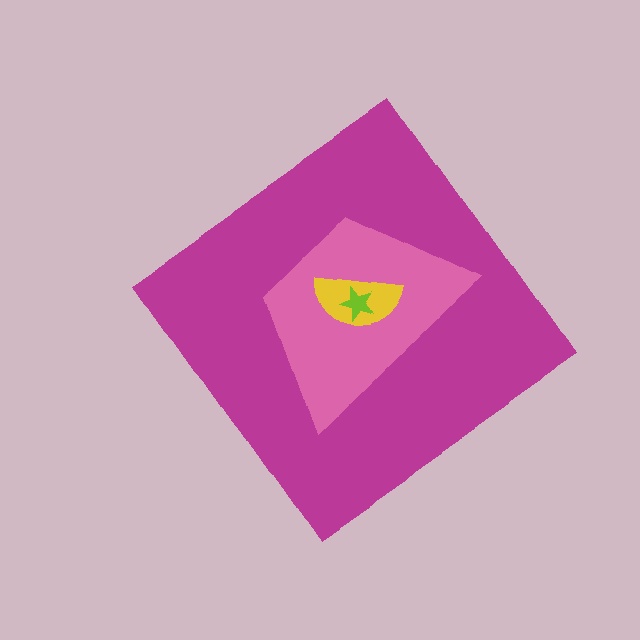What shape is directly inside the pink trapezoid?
The yellow semicircle.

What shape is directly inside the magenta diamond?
The pink trapezoid.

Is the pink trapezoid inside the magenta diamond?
Yes.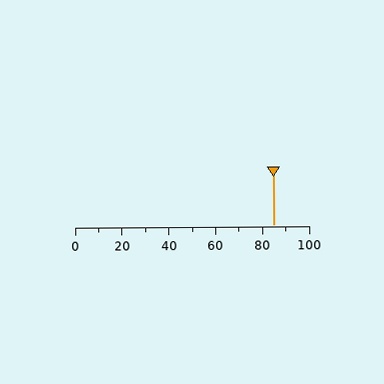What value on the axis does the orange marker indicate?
The marker indicates approximately 85.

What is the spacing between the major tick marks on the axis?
The major ticks are spaced 20 apart.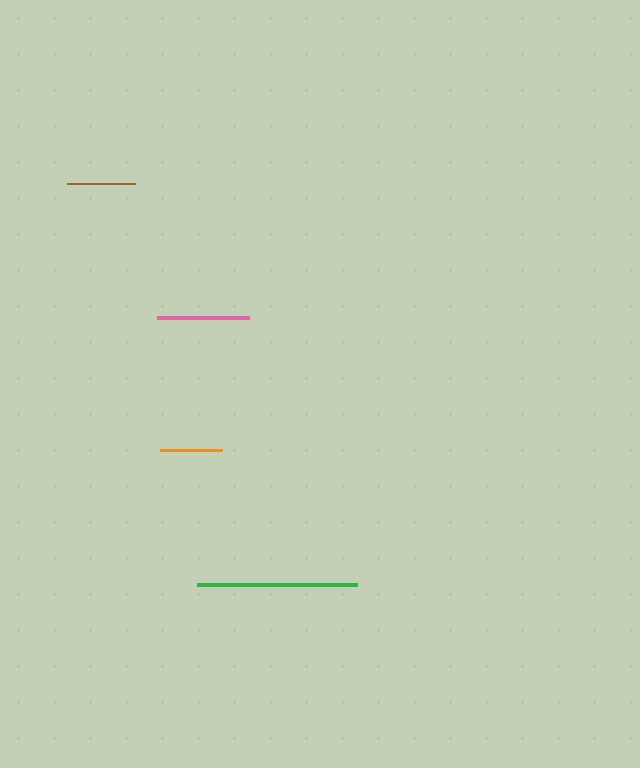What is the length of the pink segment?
The pink segment is approximately 92 pixels long.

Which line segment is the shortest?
The orange line is the shortest at approximately 62 pixels.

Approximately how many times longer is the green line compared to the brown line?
The green line is approximately 2.4 times the length of the brown line.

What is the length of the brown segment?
The brown segment is approximately 68 pixels long.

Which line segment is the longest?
The green line is the longest at approximately 160 pixels.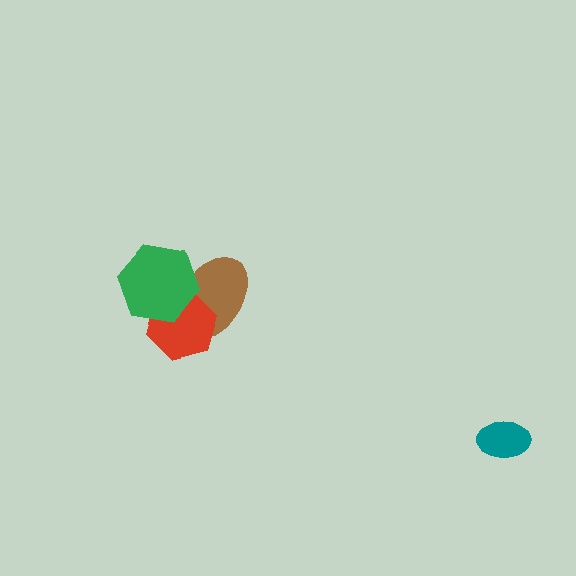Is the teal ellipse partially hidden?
No, no other shape covers it.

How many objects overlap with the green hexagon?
2 objects overlap with the green hexagon.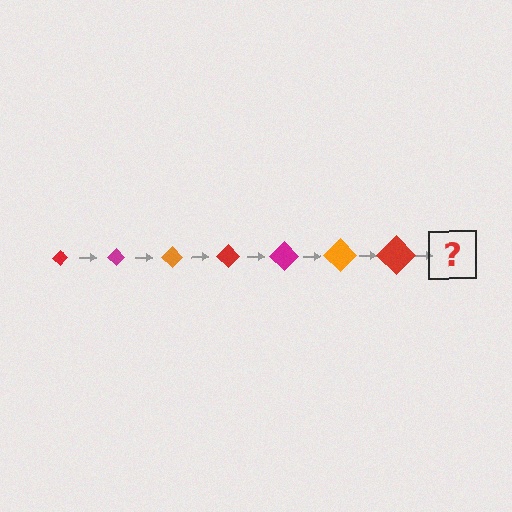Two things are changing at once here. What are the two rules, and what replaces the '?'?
The two rules are that the diamond grows larger each step and the color cycles through red, magenta, and orange. The '?' should be a magenta diamond, larger than the previous one.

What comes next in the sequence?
The next element should be a magenta diamond, larger than the previous one.